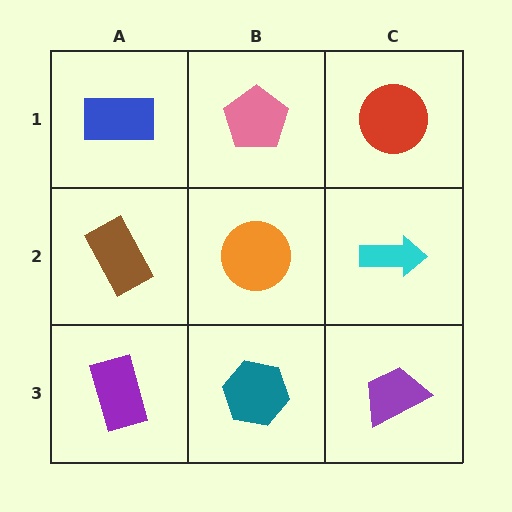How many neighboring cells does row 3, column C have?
2.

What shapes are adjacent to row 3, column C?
A cyan arrow (row 2, column C), a teal hexagon (row 3, column B).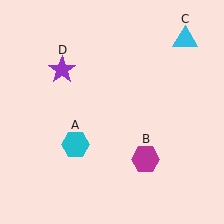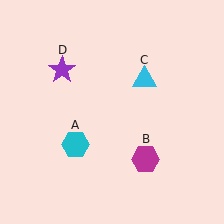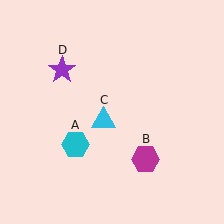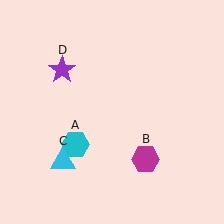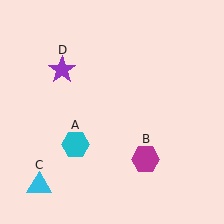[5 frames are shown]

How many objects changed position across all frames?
1 object changed position: cyan triangle (object C).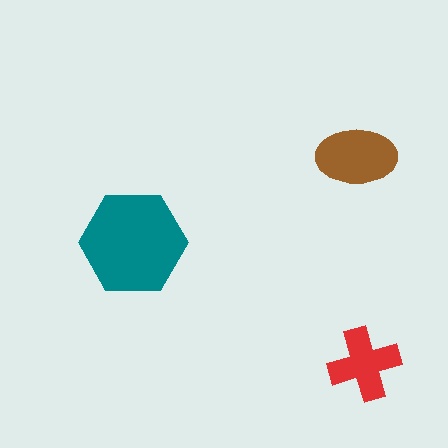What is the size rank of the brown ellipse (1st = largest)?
2nd.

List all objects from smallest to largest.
The red cross, the brown ellipse, the teal hexagon.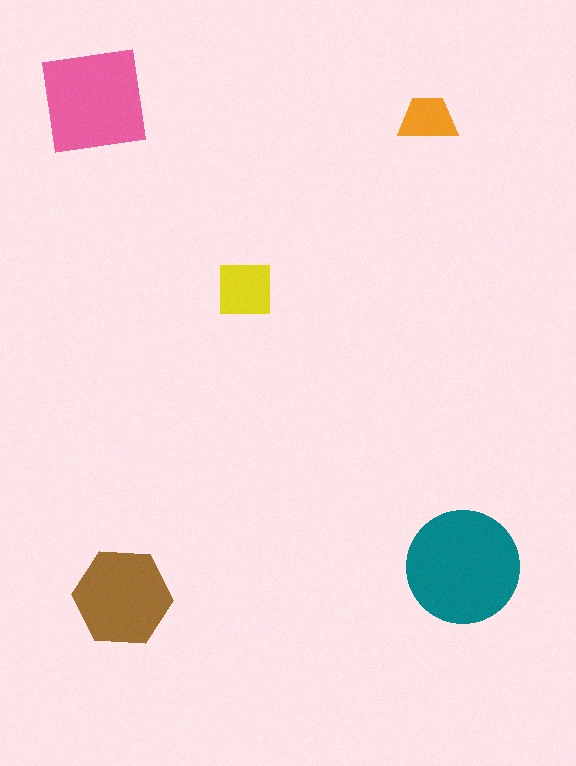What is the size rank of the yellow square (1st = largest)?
4th.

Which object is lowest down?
The brown hexagon is bottommost.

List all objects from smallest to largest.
The orange trapezoid, the yellow square, the brown hexagon, the pink square, the teal circle.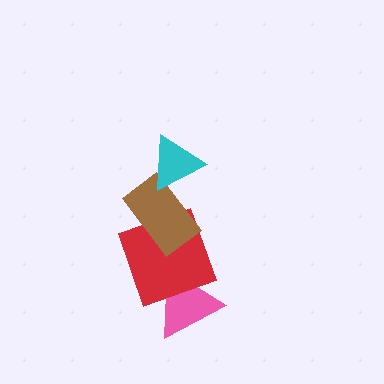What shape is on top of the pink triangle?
The red square is on top of the pink triangle.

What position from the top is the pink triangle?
The pink triangle is 4th from the top.